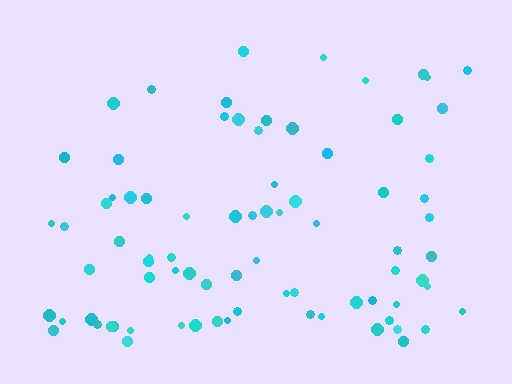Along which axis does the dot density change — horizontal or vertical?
Vertical.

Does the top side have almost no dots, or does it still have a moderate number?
Still a moderate number, just noticeably fewer than the bottom.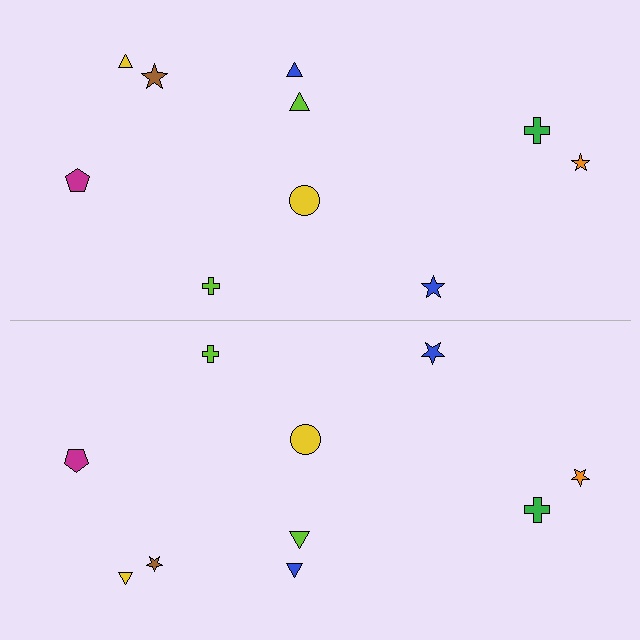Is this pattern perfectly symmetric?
No, the pattern is not perfectly symmetric. The brown star on the bottom side has a different size than its mirror counterpart.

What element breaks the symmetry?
The brown star on the bottom side has a different size than its mirror counterpart.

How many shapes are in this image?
There are 20 shapes in this image.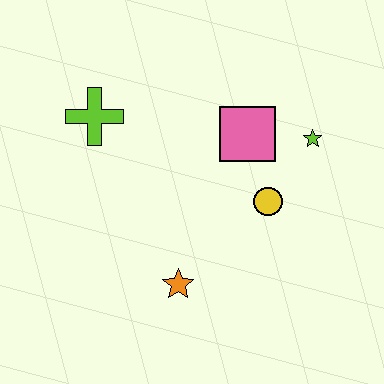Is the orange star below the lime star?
Yes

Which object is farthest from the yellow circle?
The lime cross is farthest from the yellow circle.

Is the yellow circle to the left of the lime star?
Yes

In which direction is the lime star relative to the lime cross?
The lime star is to the right of the lime cross.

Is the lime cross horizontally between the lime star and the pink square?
No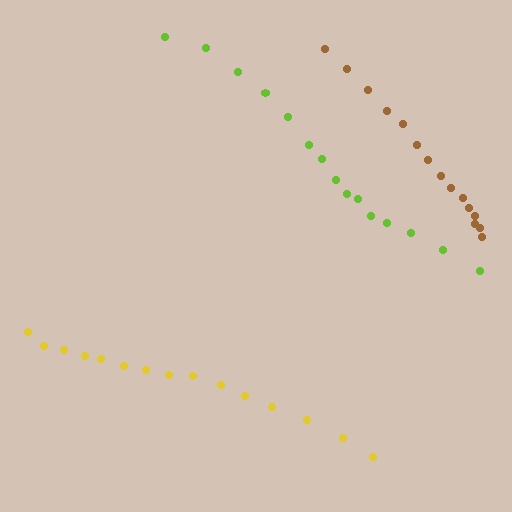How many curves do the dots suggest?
There are 3 distinct paths.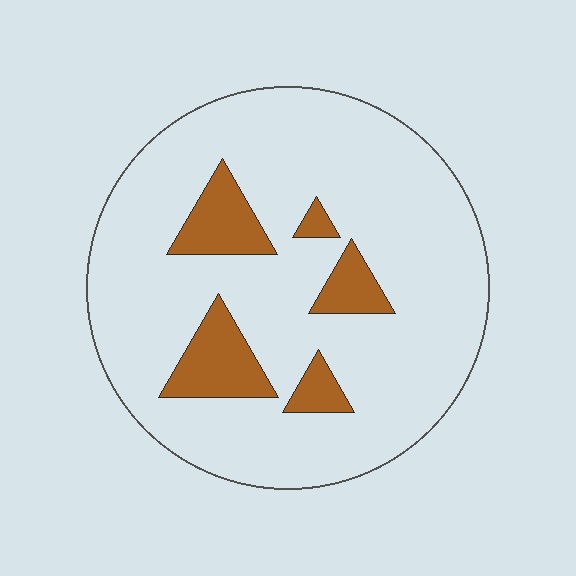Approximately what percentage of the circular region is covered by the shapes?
Approximately 15%.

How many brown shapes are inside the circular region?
5.